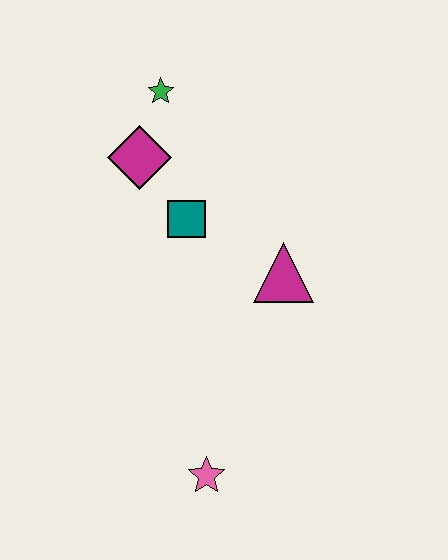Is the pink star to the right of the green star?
Yes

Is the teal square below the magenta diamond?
Yes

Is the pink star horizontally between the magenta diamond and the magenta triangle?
Yes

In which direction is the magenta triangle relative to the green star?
The magenta triangle is below the green star.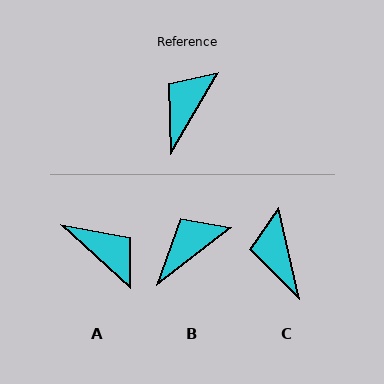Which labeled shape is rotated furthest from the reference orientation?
A, about 101 degrees away.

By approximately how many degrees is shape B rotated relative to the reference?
Approximately 22 degrees clockwise.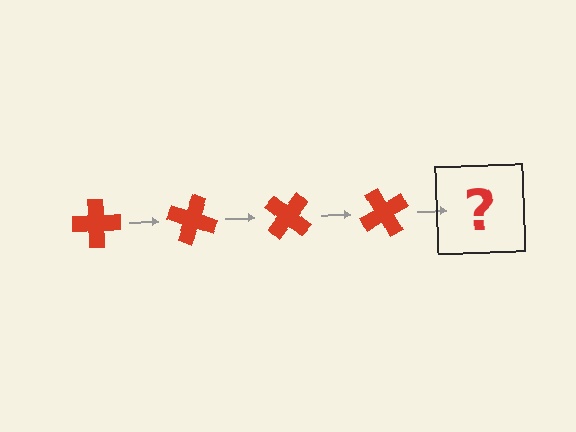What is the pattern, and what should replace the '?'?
The pattern is that the cross rotates 20 degrees each step. The '?' should be a red cross rotated 80 degrees.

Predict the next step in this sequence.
The next step is a red cross rotated 80 degrees.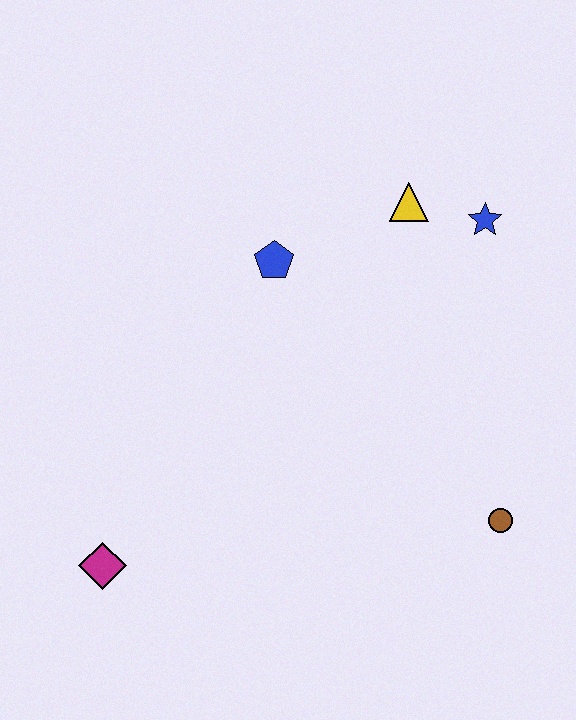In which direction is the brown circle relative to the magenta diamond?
The brown circle is to the right of the magenta diamond.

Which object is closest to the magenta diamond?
The blue pentagon is closest to the magenta diamond.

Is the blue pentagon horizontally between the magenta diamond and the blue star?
Yes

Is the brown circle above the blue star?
No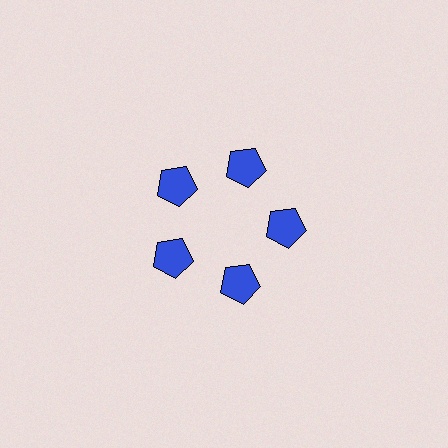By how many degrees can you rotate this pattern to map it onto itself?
The pattern maps onto itself every 72 degrees of rotation.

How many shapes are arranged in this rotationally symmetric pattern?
There are 5 shapes, arranged in 5 groups of 1.